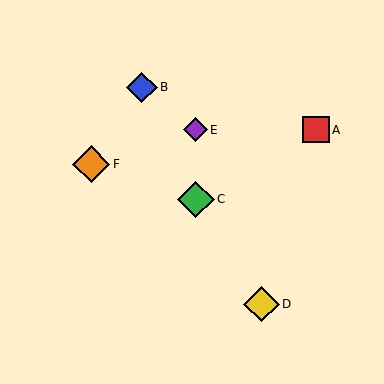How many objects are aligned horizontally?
2 objects (A, E) are aligned horizontally.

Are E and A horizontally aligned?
Yes, both are at y≈130.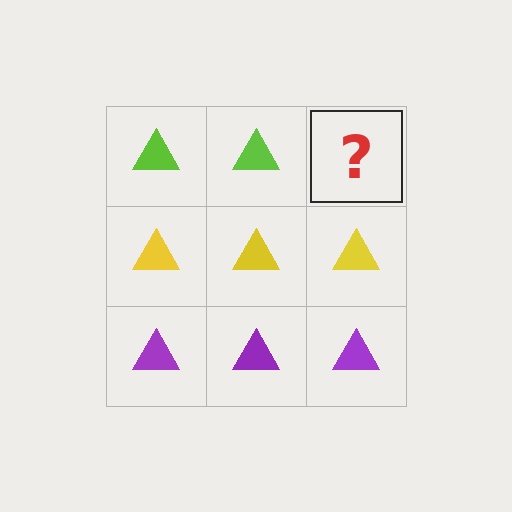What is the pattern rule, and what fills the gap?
The rule is that each row has a consistent color. The gap should be filled with a lime triangle.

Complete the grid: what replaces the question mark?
The question mark should be replaced with a lime triangle.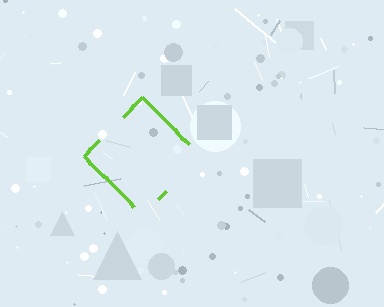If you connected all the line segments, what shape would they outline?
They would outline a diamond.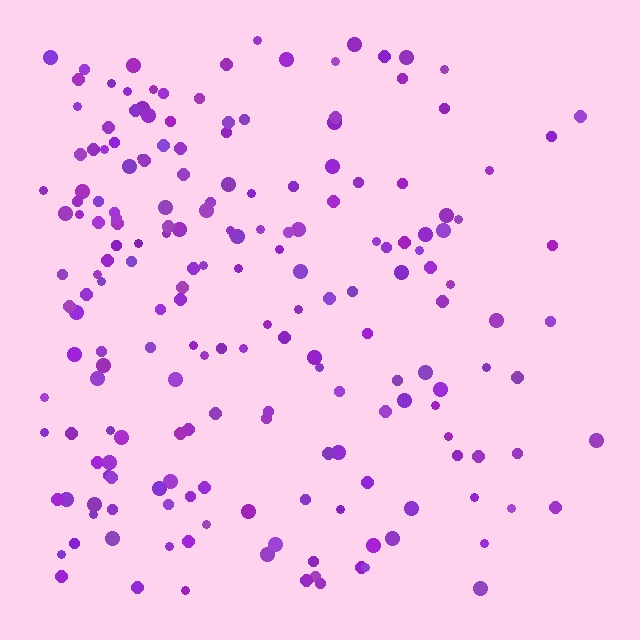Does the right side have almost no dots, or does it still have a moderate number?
Still a moderate number, just noticeably fewer than the left.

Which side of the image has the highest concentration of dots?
The left.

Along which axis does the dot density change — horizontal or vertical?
Horizontal.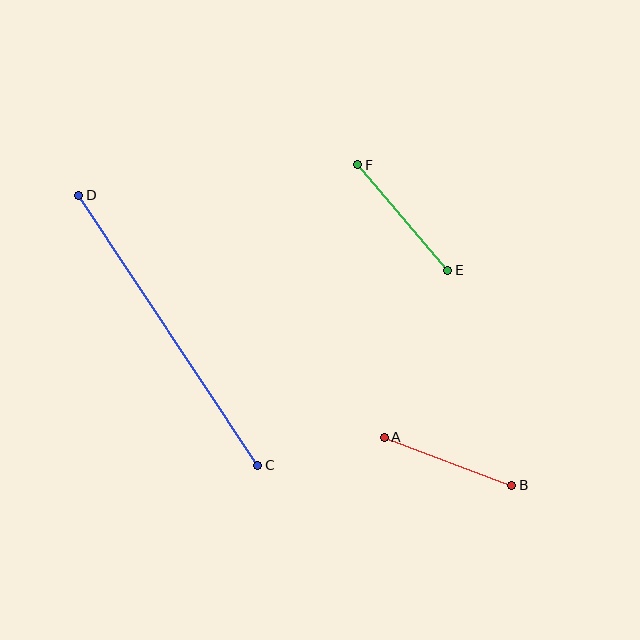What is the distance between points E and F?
The distance is approximately 139 pixels.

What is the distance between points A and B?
The distance is approximately 136 pixels.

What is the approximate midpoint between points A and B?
The midpoint is at approximately (448, 461) pixels.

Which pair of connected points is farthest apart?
Points C and D are farthest apart.